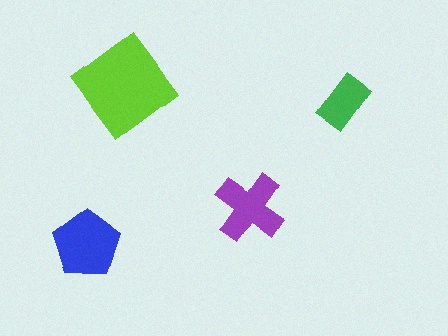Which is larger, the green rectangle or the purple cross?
The purple cross.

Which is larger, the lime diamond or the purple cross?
The lime diamond.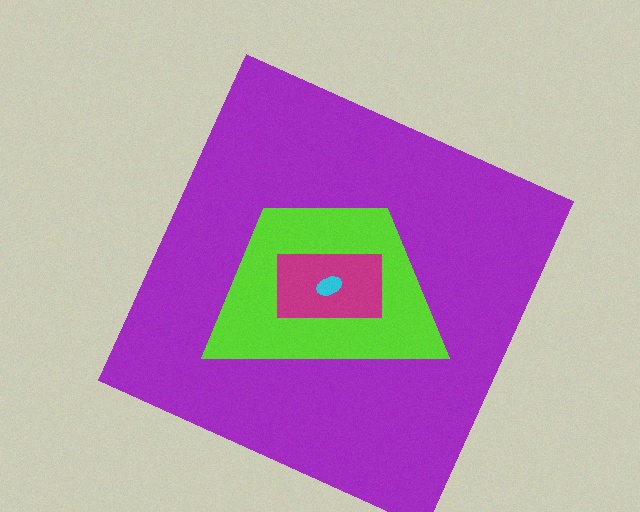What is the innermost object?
The cyan ellipse.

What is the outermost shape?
The purple square.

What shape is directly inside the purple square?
The lime trapezoid.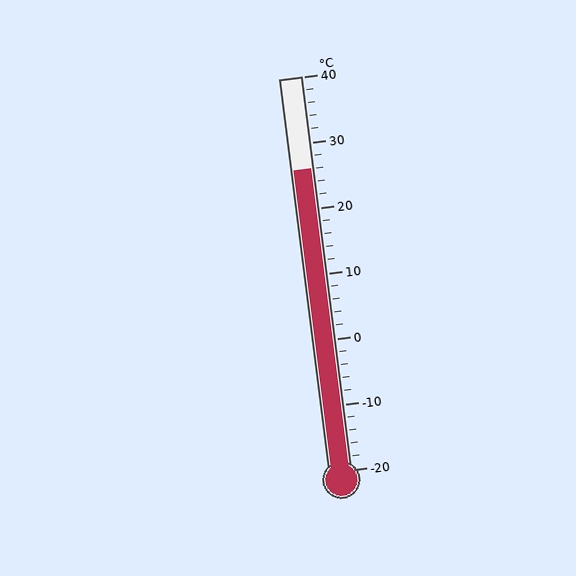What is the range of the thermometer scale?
The thermometer scale ranges from -20°C to 40°C.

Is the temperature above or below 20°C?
The temperature is above 20°C.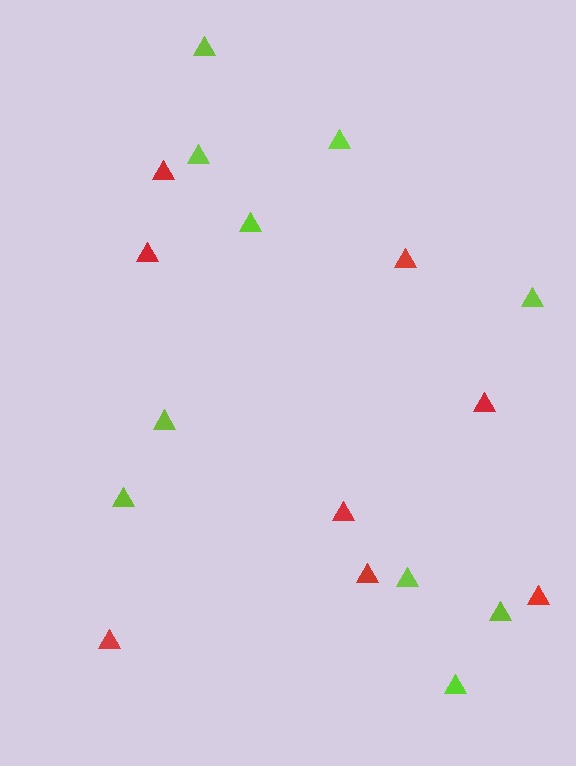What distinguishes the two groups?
There are 2 groups: one group of lime triangles (10) and one group of red triangles (8).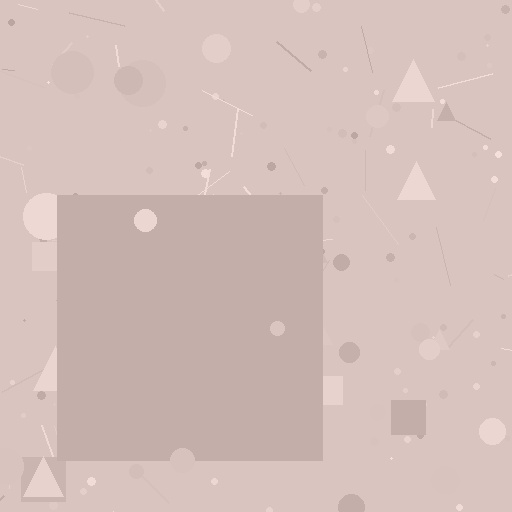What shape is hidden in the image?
A square is hidden in the image.